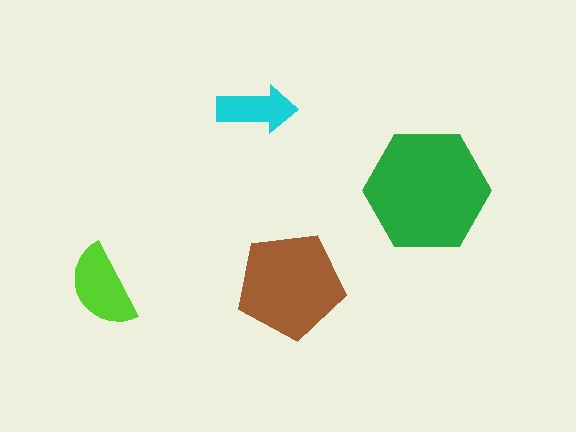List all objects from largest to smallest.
The green hexagon, the brown pentagon, the lime semicircle, the cyan arrow.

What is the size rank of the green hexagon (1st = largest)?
1st.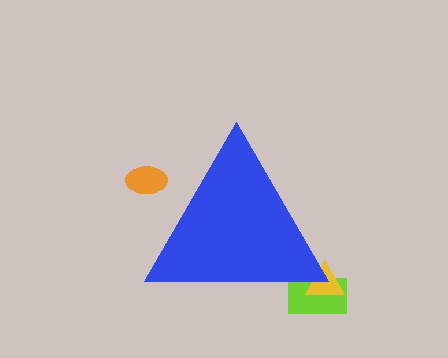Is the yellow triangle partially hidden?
Yes, the yellow triangle is partially hidden behind the blue triangle.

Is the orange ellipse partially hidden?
Yes, the orange ellipse is partially hidden behind the blue triangle.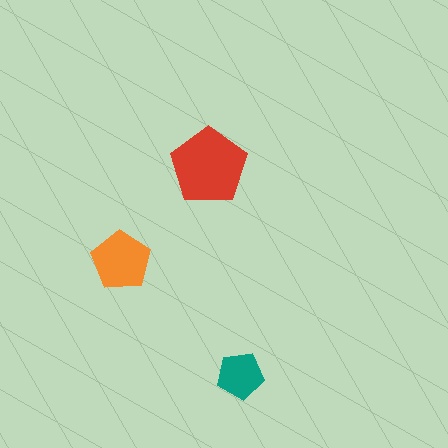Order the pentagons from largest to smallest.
the red one, the orange one, the teal one.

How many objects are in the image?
There are 3 objects in the image.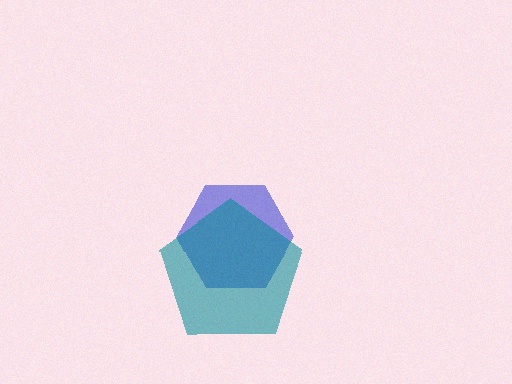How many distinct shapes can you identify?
There are 2 distinct shapes: a blue hexagon, a teal pentagon.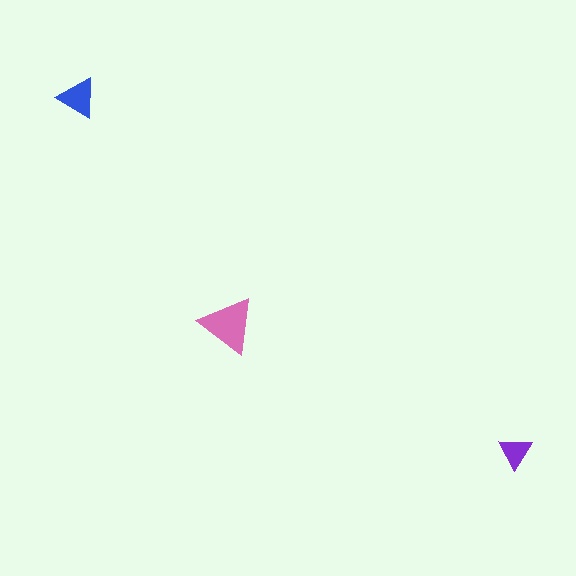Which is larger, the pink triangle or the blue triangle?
The pink one.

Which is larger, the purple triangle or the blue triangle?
The blue one.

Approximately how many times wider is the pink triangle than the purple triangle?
About 1.5 times wider.